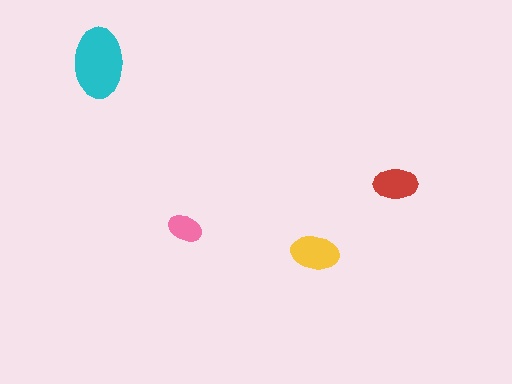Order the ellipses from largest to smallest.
the cyan one, the yellow one, the red one, the pink one.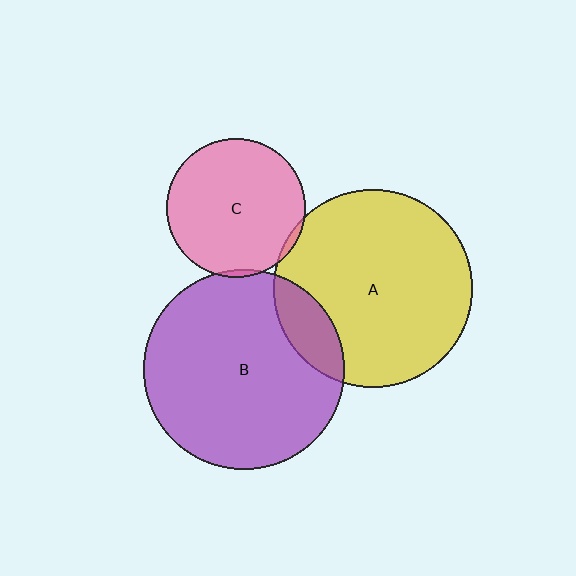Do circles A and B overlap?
Yes.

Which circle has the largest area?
Circle B (purple).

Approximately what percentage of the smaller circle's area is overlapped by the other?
Approximately 15%.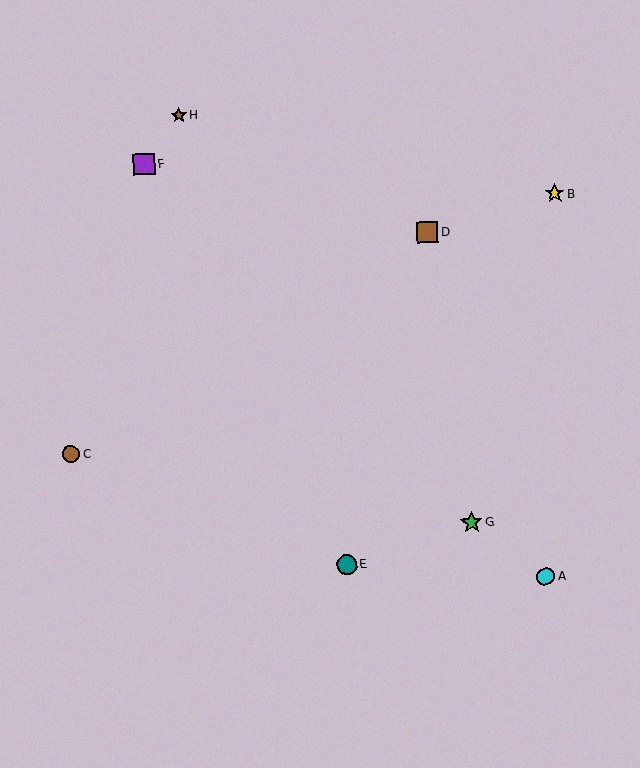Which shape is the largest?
The green star (labeled G) is the largest.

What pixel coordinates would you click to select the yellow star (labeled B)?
Click at (555, 194) to select the yellow star B.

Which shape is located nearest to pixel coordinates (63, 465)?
The brown circle (labeled C) at (71, 454) is nearest to that location.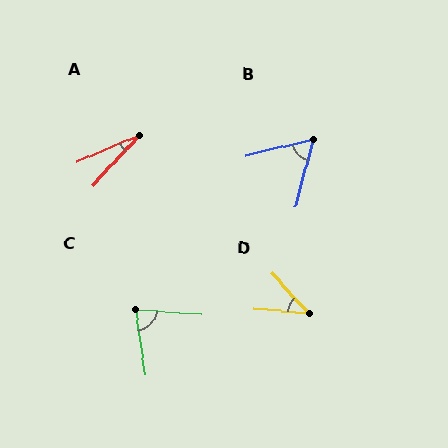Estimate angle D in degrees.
Approximately 42 degrees.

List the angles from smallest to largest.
A (24°), D (42°), B (62°), C (77°).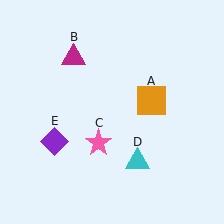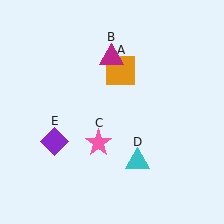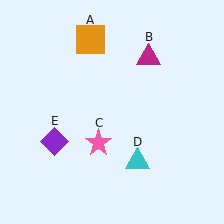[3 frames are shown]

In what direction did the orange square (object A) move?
The orange square (object A) moved up and to the left.